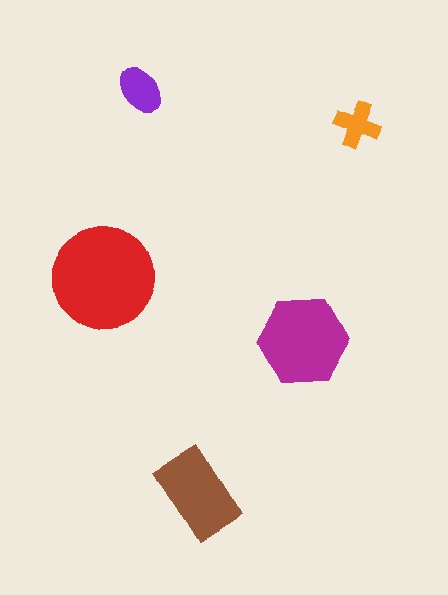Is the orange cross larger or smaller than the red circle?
Smaller.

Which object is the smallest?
The orange cross.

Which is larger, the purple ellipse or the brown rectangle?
The brown rectangle.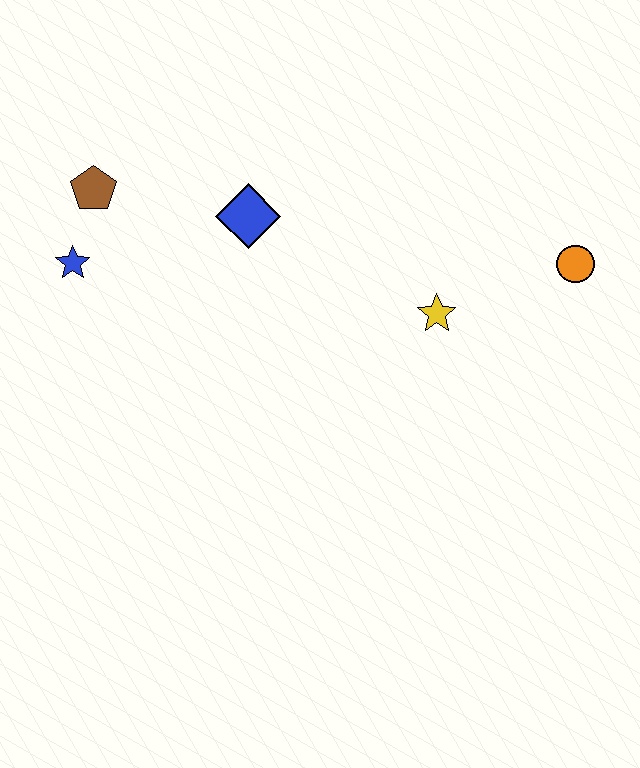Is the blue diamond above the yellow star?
Yes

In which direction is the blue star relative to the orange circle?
The blue star is to the left of the orange circle.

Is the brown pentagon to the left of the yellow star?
Yes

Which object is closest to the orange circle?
The yellow star is closest to the orange circle.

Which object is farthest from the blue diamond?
The orange circle is farthest from the blue diamond.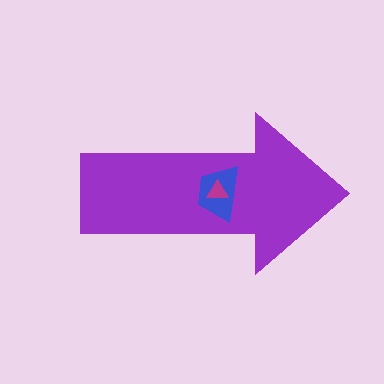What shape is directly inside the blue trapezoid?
The magenta triangle.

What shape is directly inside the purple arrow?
The blue trapezoid.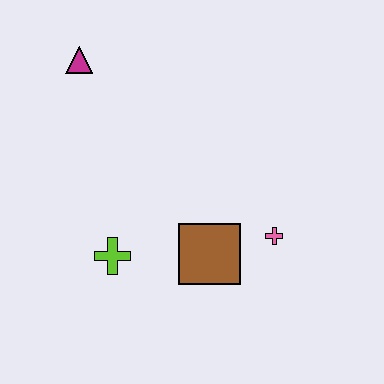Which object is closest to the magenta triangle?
The lime cross is closest to the magenta triangle.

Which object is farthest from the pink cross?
The magenta triangle is farthest from the pink cross.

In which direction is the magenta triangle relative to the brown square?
The magenta triangle is above the brown square.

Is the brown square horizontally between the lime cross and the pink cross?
Yes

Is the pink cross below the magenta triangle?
Yes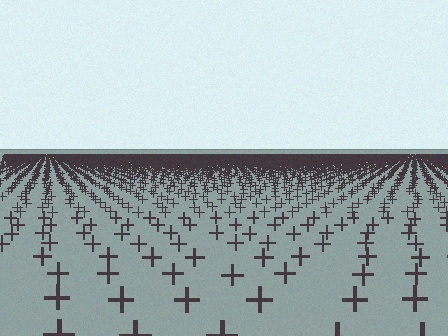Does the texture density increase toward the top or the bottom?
Density increases toward the top.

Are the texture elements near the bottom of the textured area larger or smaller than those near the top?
Larger. Near the bottom, elements are closer to the viewer and appear at a bigger on-screen size.